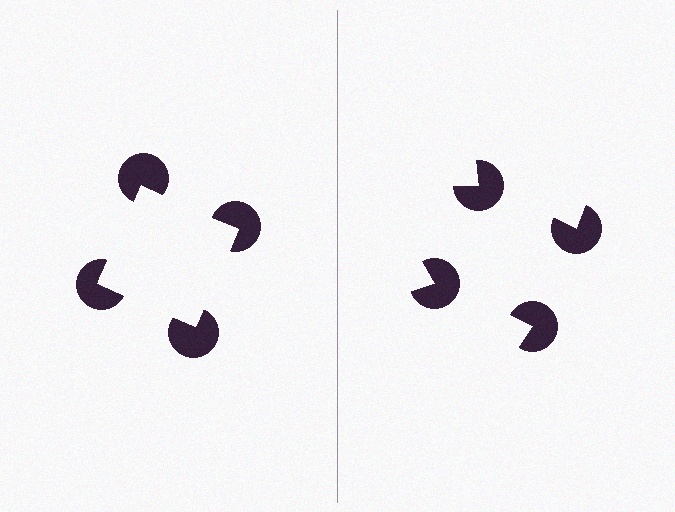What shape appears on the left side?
An illusory square.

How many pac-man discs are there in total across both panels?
8 — 4 on each side.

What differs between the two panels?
The pac-man discs are positioned identically on both sides; only the wedge orientations differ. On the left they align to a square; on the right they are misaligned.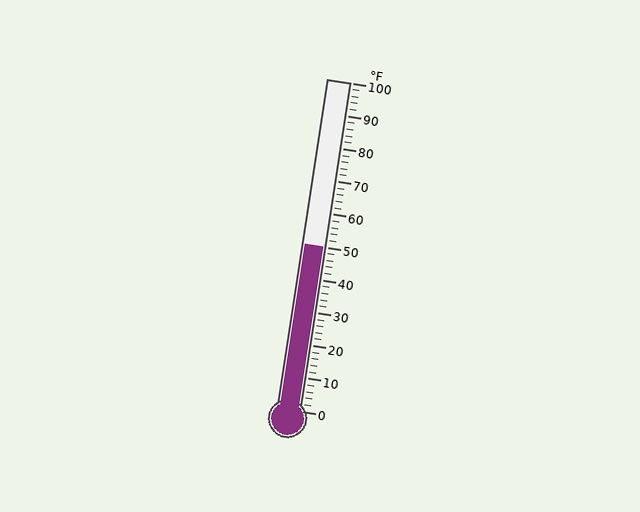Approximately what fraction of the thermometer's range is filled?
The thermometer is filled to approximately 50% of its range.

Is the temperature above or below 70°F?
The temperature is below 70°F.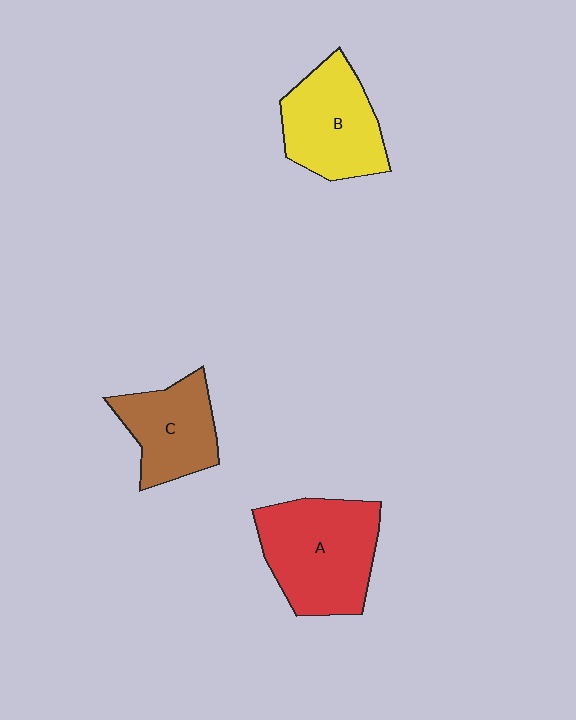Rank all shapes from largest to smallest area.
From largest to smallest: A (red), B (yellow), C (brown).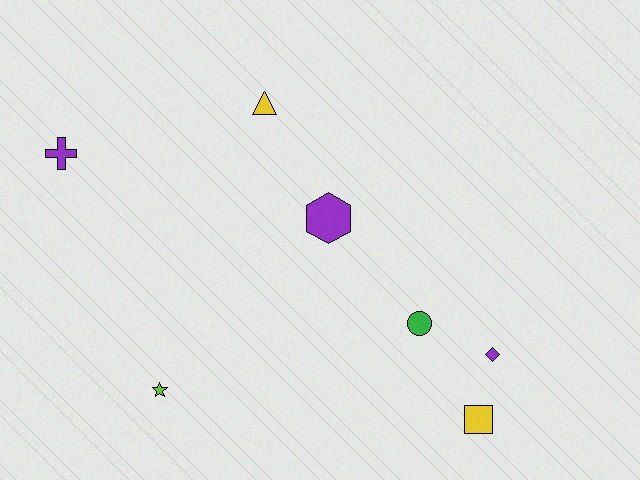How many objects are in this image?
There are 7 objects.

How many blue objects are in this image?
There are no blue objects.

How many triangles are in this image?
There is 1 triangle.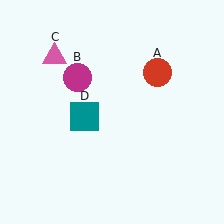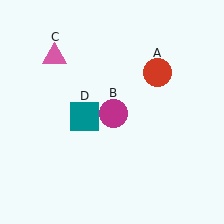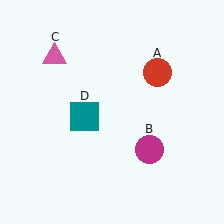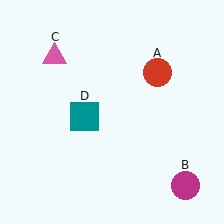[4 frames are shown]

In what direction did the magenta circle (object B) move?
The magenta circle (object B) moved down and to the right.